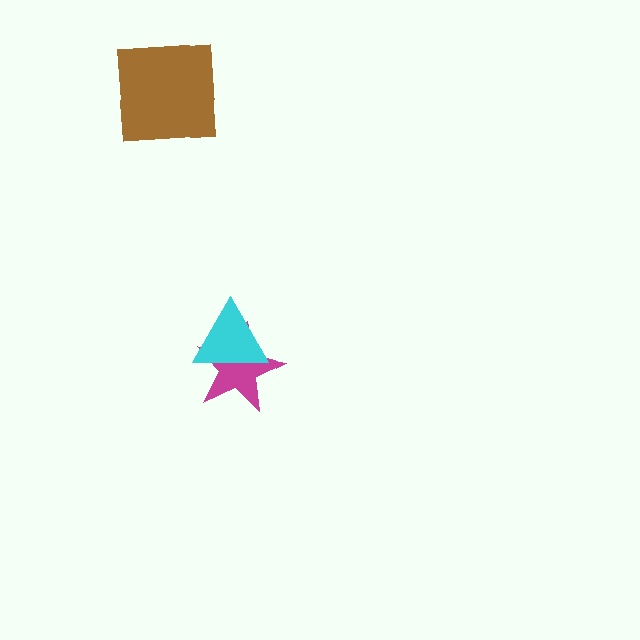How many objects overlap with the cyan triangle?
1 object overlaps with the cyan triangle.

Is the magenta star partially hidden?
Yes, it is partially covered by another shape.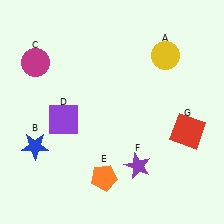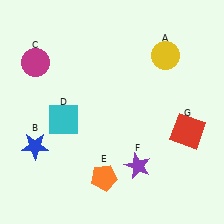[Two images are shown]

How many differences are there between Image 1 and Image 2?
There is 1 difference between the two images.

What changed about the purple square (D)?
In Image 1, D is purple. In Image 2, it changed to cyan.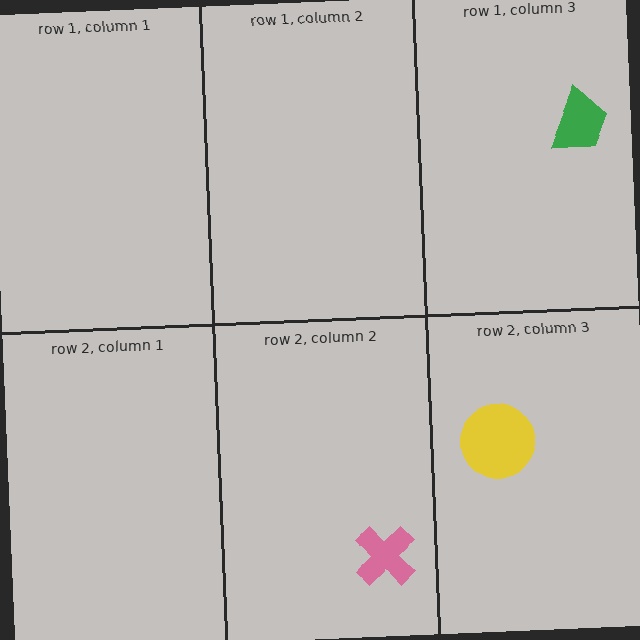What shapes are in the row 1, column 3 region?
The green trapezoid.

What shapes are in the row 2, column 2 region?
The pink cross.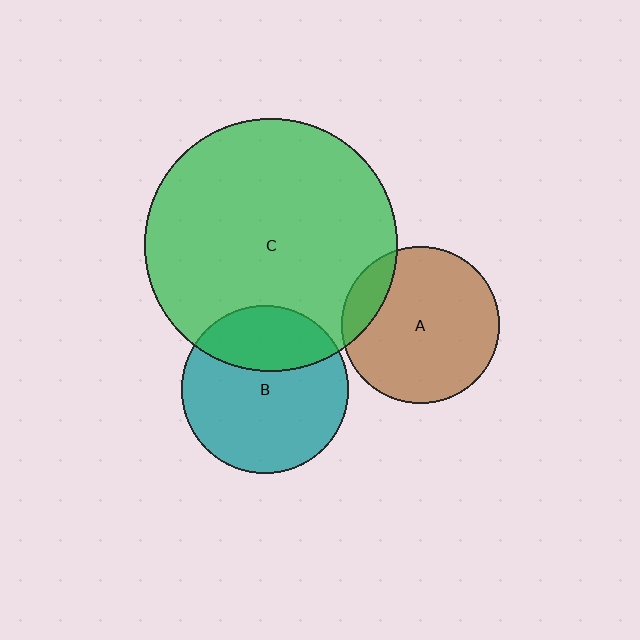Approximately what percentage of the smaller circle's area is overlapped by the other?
Approximately 30%.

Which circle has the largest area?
Circle C (green).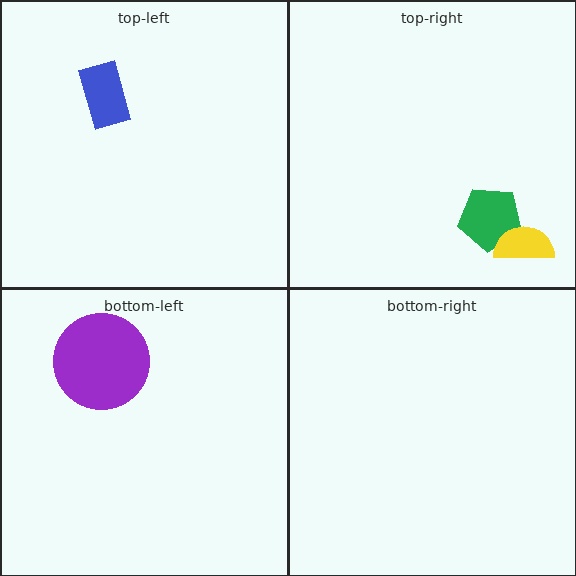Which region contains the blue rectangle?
The top-left region.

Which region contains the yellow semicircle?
The top-right region.